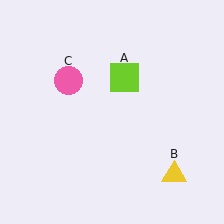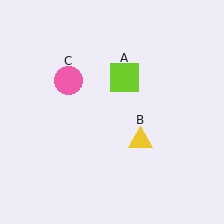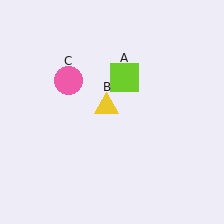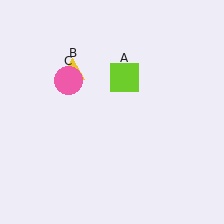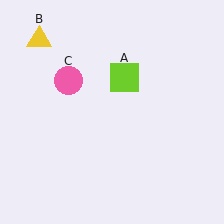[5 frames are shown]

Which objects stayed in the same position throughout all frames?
Lime square (object A) and pink circle (object C) remained stationary.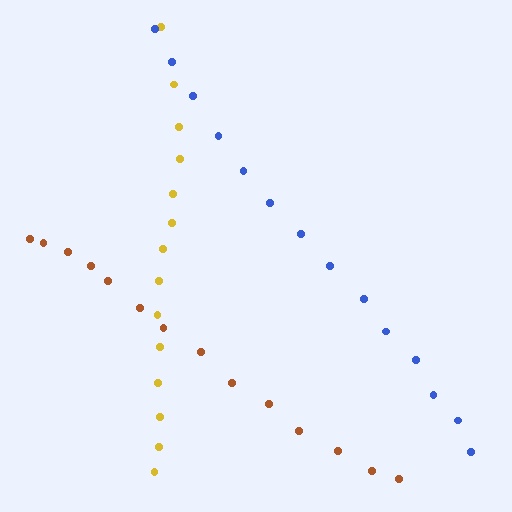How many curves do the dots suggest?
There are 3 distinct paths.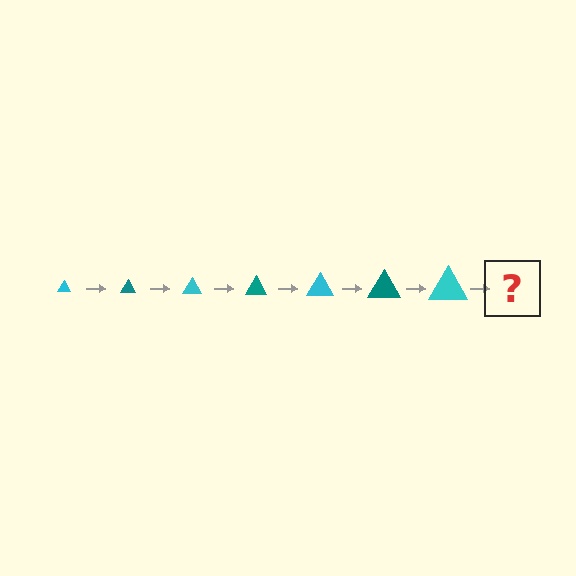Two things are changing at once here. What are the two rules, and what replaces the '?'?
The two rules are that the triangle grows larger each step and the color cycles through cyan and teal. The '?' should be a teal triangle, larger than the previous one.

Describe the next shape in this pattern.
It should be a teal triangle, larger than the previous one.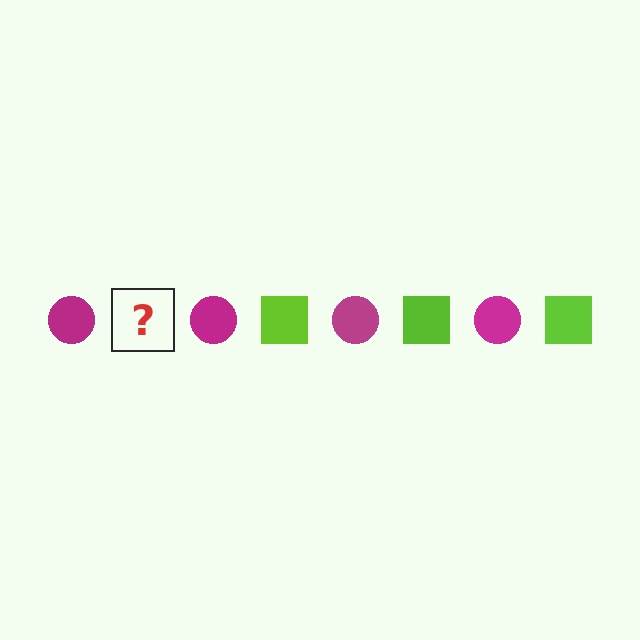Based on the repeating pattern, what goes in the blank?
The blank should be a lime square.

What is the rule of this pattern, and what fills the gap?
The rule is that the pattern alternates between magenta circle and lime square. The gap should be filled with a lime square.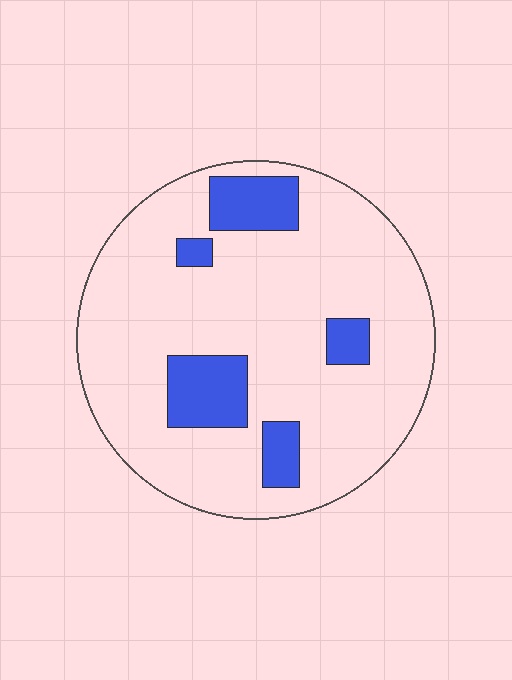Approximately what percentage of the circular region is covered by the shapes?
Approximately 15%.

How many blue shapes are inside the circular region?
5.